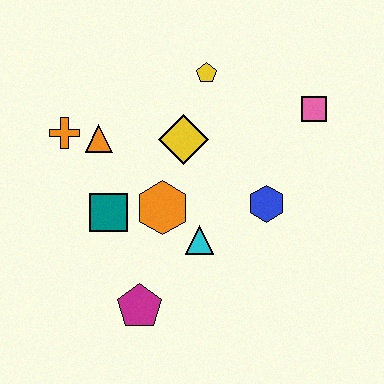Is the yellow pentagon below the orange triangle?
No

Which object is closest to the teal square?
The orange hexagon is closest to the teal square.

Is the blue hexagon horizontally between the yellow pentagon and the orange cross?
No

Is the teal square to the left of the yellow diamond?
Yes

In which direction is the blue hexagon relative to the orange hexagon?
The blue hexagon is to the right of the orange hexagon.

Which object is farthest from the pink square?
The magenta pentagon is farthest from the pink square.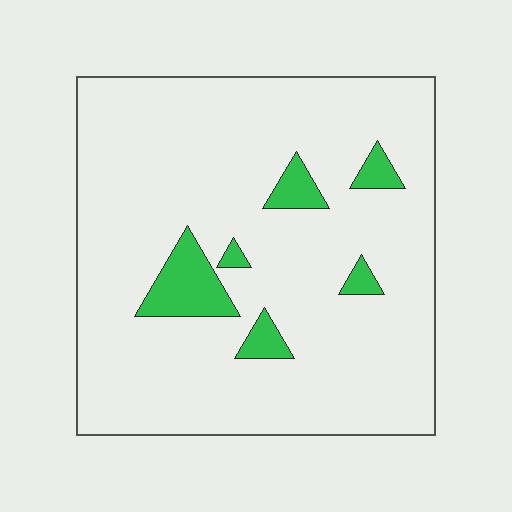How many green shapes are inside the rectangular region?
6.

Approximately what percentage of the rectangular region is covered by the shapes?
Approximately 10%.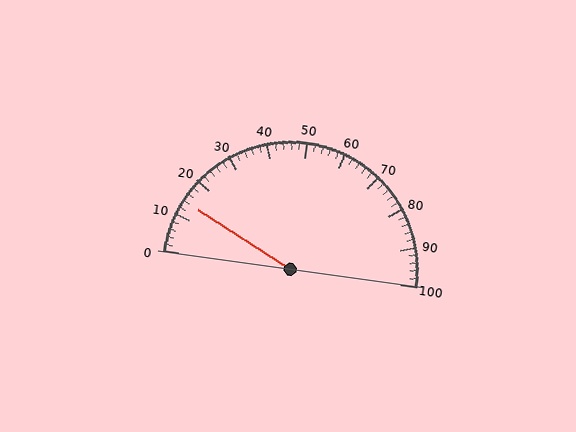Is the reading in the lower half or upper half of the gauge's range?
The reading is in the lower half of the range (0 to 100).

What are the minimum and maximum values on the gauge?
The gauge ranges from 0 to 100.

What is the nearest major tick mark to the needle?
The nearest major tick mark is 10.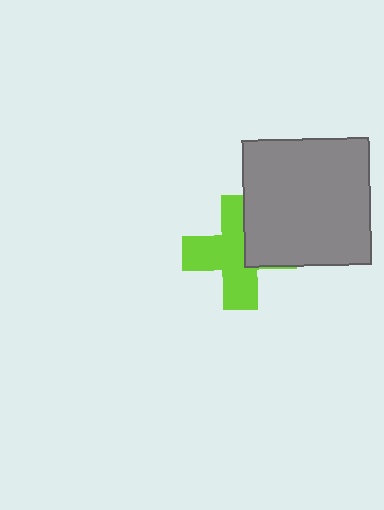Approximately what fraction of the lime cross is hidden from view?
Roughly 34% of the lime cross is hidden behind the gray square.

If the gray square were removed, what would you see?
You would see the complete lime cross.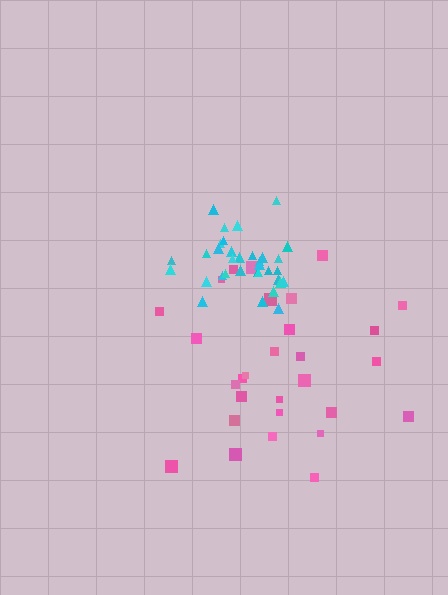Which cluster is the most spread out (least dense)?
Pink.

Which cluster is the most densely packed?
Cyan.